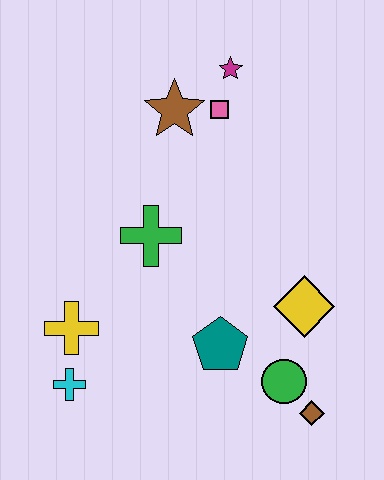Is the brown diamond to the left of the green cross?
No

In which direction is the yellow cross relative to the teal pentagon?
The yellow cross is to the left of the teal pentagon.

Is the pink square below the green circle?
No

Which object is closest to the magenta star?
The pink square is closest to the magenta star.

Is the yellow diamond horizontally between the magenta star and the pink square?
No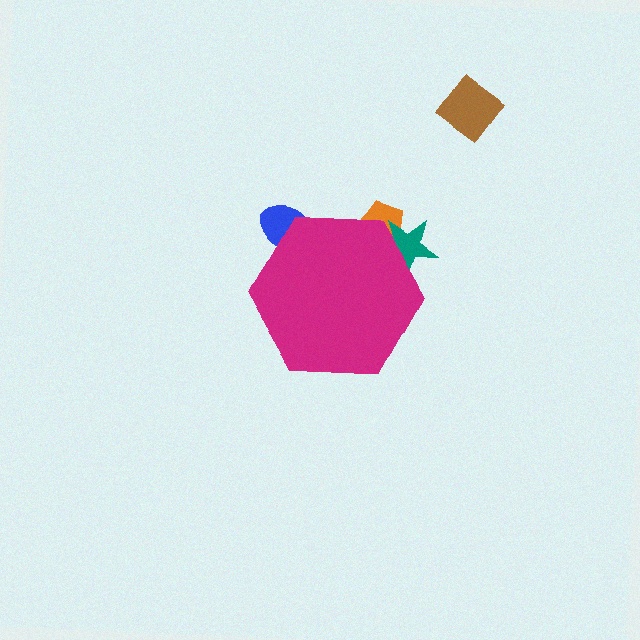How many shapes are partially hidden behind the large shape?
3 shapes are partially hidden.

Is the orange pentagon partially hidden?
Yes, the orange pentagon is partially hidden behind the magenta hexagon.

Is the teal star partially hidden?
Yes, the teal star is partially hidden behind the magenta hexagon.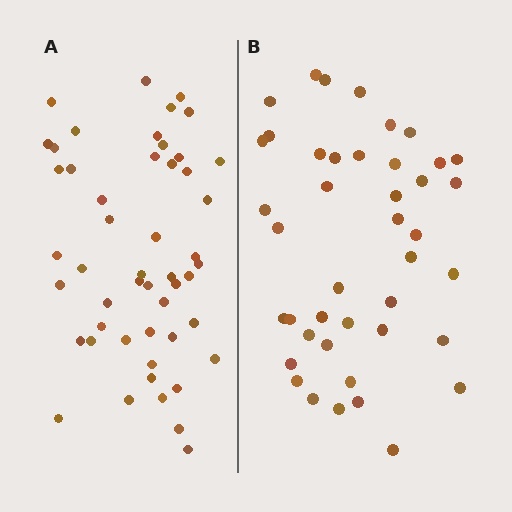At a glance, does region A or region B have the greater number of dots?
Region A (the left region) has more dots.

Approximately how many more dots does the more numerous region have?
Region A has roughly 8 or so more dots than region B.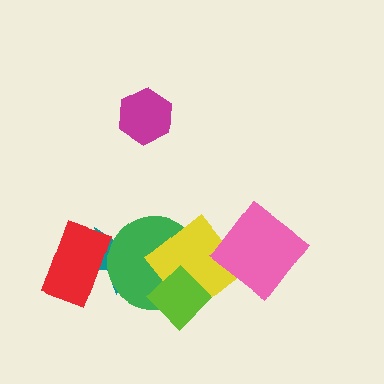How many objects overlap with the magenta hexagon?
0 objects overlap with the magenta hexagon.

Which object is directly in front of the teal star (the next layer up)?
The green circle is directly in front of the teal star.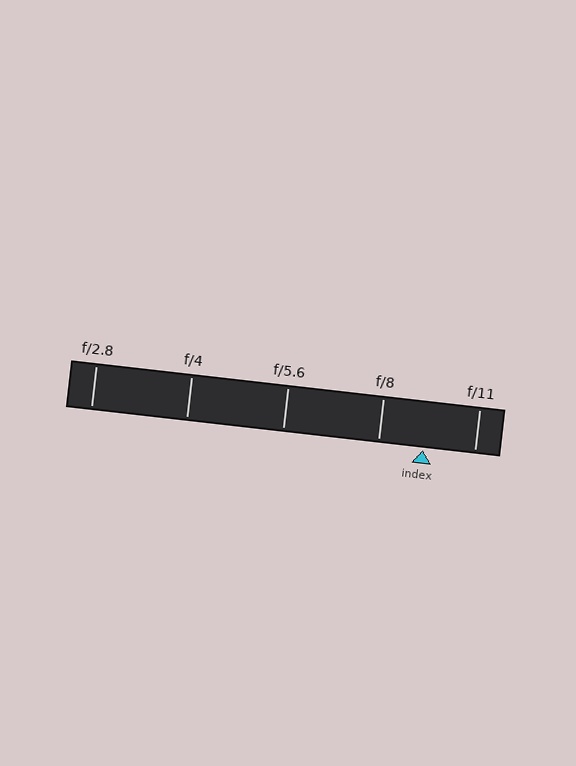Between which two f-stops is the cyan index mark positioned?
The index mark is between f/8 and f/11.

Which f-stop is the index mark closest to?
The index mark is closest to f/8.